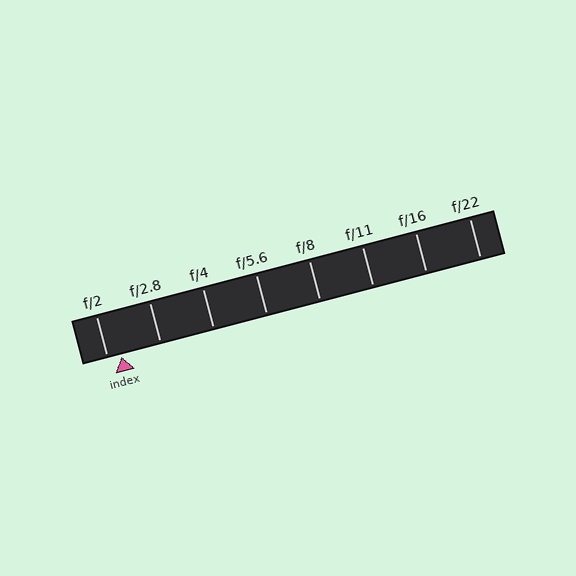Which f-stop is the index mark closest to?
The index mark is closest to f/2.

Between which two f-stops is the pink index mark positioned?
The index mark is between f/2 and f/2.8.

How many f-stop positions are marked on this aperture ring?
There are 8 f-stop positions marked.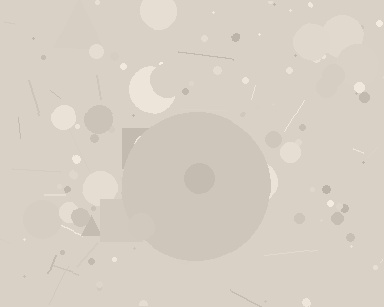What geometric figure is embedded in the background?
A circle is embedded in the background.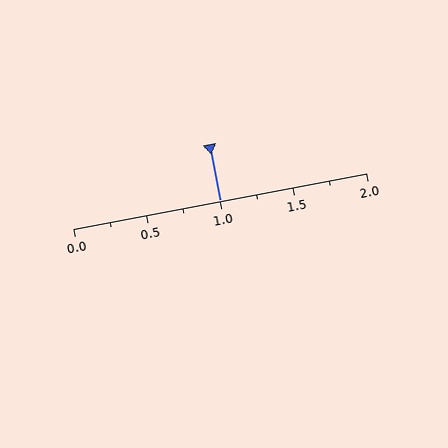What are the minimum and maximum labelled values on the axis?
The axis runs from 0.0 to 2.0.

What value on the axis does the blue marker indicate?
The marker indicates approximately 1.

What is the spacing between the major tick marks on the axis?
The major ticks are spaced 0.5 apart.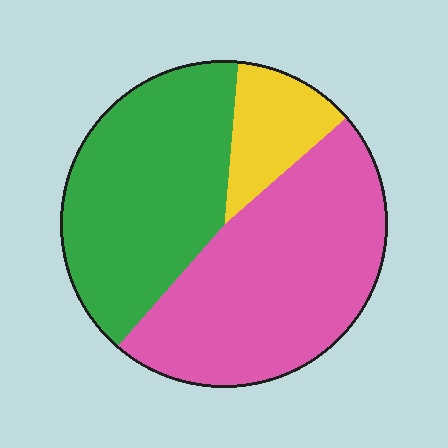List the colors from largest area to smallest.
From largest to smallest: pink, green, yellow.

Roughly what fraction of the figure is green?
Green takes up between a third and a half of the figure.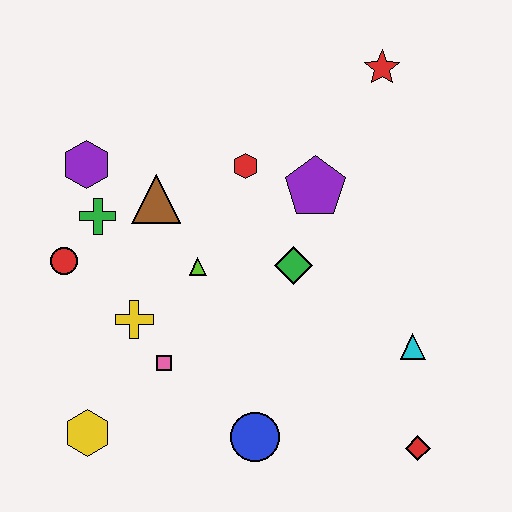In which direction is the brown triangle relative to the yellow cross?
The brown triangle is above the yellow cross.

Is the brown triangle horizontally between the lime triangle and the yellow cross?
Yes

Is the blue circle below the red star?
Yes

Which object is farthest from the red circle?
The red diamond is farthest from the red circle.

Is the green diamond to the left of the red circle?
No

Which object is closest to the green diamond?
The purple pentagon is closest to the green diamond.